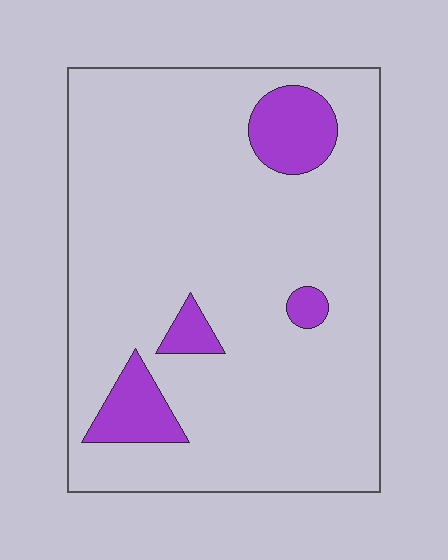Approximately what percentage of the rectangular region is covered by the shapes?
Approximately 10%.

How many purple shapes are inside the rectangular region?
4.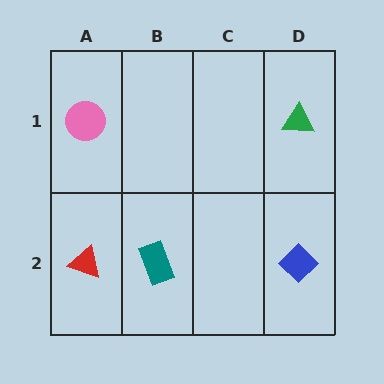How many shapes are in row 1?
2 shapes.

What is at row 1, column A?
A pink circle.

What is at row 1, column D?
A green triangle.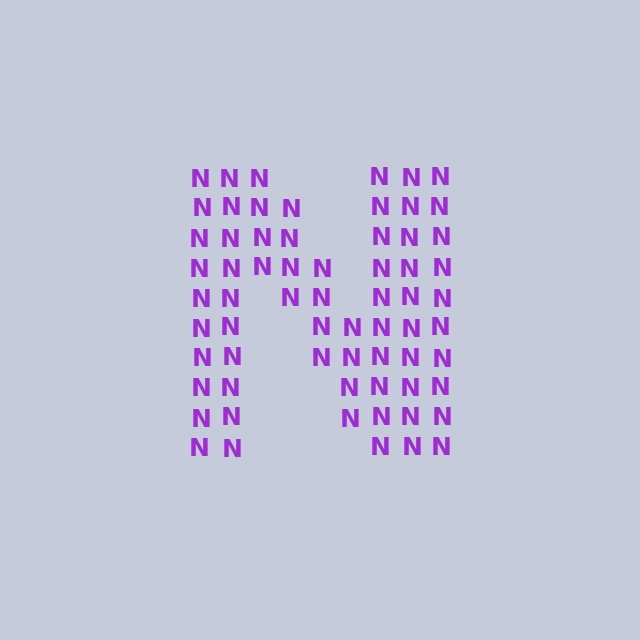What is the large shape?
The large shape is the letter N.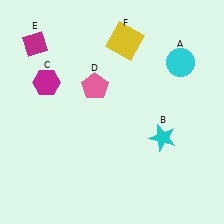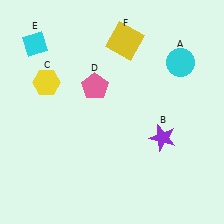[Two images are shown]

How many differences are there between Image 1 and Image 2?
There are 3 differences between the two images.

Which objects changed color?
B changed from cyan to purple. C changed from magenta to yellow. E changed from magenta to cyan.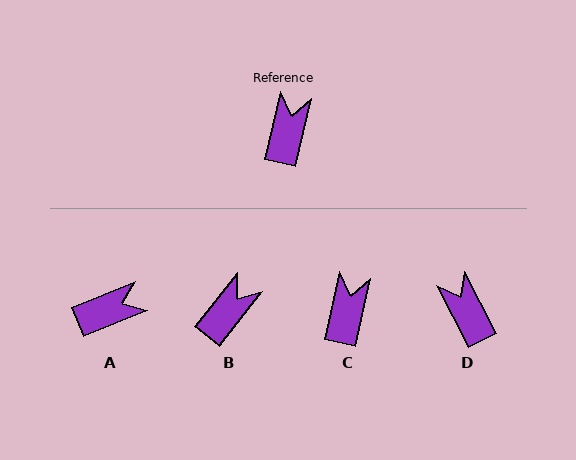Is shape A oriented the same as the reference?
No, it is off by about 55 degrees.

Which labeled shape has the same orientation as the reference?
C.